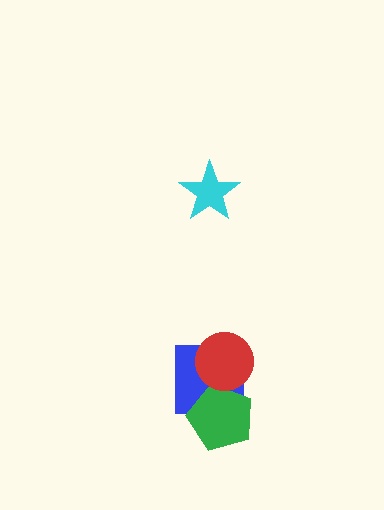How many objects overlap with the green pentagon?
2 objects overlap with the green pentagon.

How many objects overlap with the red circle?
2 objects overlap with the red circle.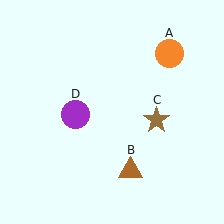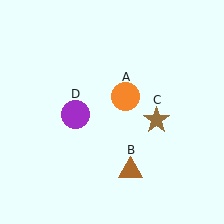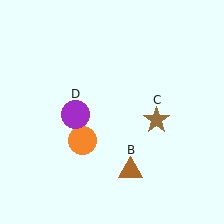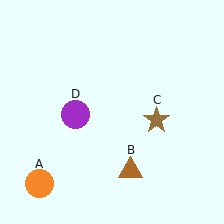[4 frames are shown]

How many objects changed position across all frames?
1 object changed position: orange circle (object A).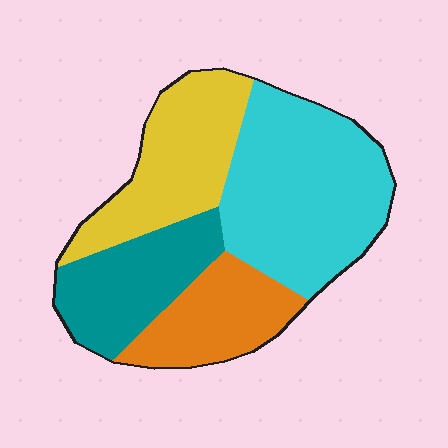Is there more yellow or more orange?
Yellow.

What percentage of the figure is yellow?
Yellow covers around 25% of the figure.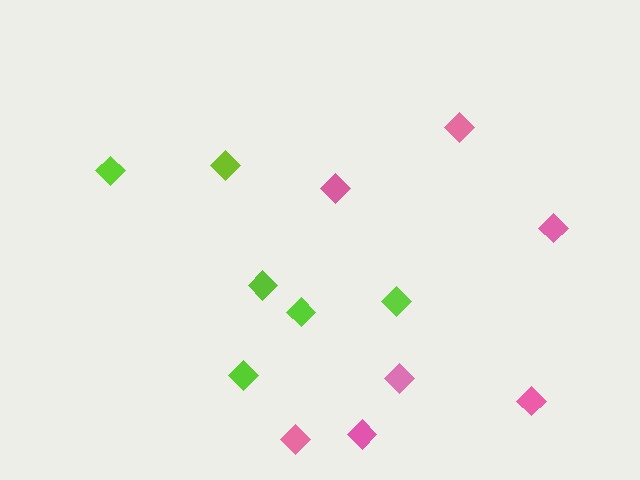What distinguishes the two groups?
There are 2 groups: one group of lime diamonds (6) and one group of pink diamonds (7).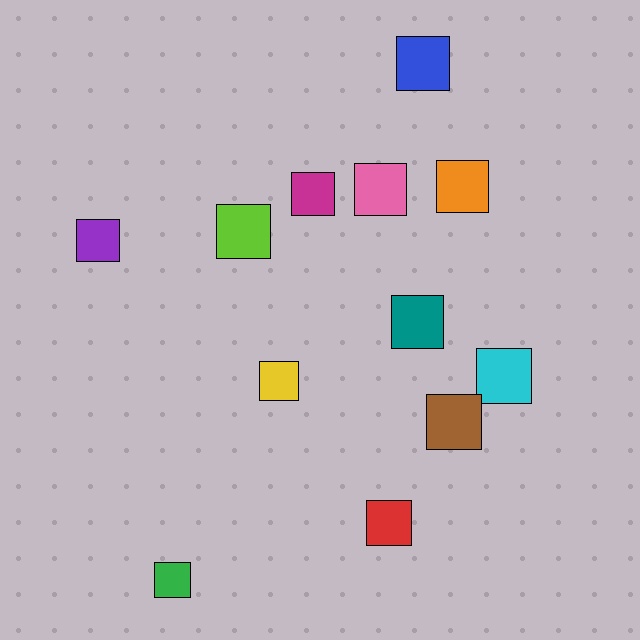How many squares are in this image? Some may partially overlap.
There are 12 squares.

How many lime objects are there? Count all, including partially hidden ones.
There is 1 lime object.